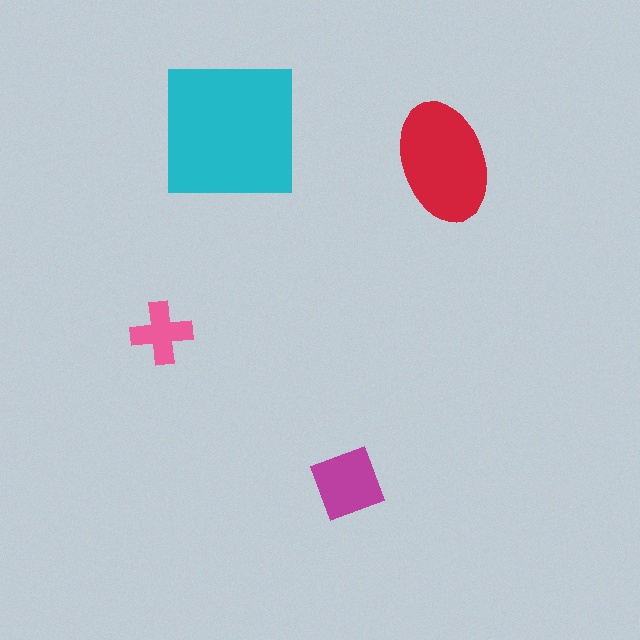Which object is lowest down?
The magenta diamond is bottommost.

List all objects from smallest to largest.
The pink cross, the magenta diamond, the red ellipse, the cyan square.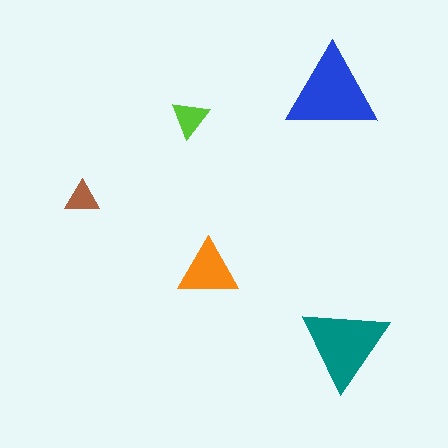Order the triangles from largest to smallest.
the blue one, the teal one, the orange one, the lime one, the brown one.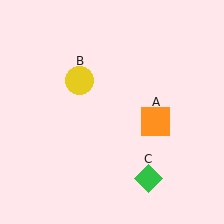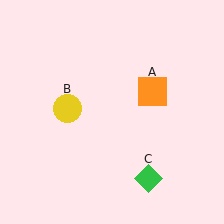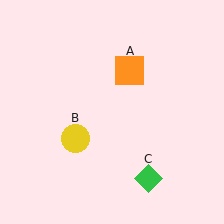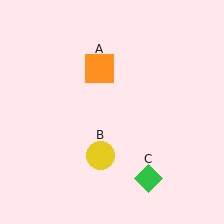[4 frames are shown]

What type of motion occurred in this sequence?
The orange square (object A), yellow circle (object B) rotated counterclockwise around the center of the scene.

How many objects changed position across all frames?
2 objects changed position: orange square (object A), yellow circle (object B).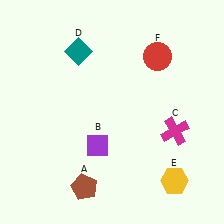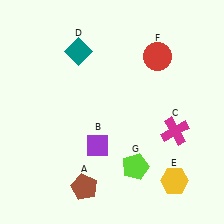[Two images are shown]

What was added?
A lime pentagon (G) was added in Image 2.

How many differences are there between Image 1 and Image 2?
There is 1 difference between the two images.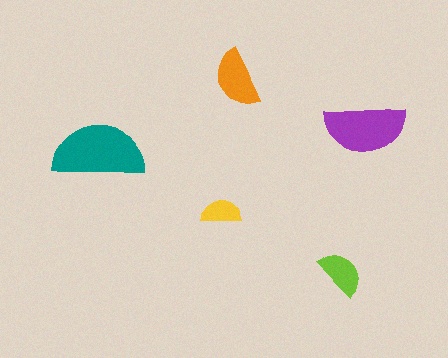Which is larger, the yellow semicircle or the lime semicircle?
The lime one.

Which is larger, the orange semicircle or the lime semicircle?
The orange one.